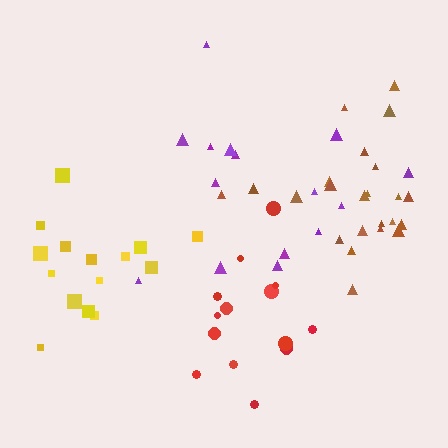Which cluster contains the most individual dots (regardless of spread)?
Brown (23).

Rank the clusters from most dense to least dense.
brown, red, yellow, purple.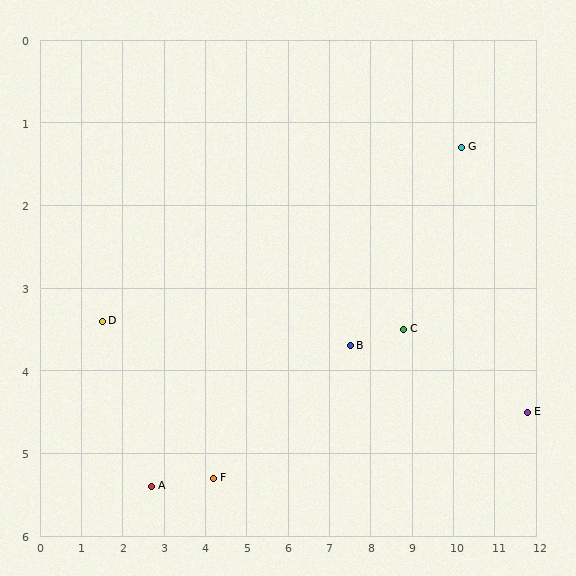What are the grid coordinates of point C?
Point C is at approximately (8.8, 3.5).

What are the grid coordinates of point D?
Point D is at approximately (1.5, 3.4).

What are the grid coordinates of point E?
Point E is at approximately (11.8, 4.5).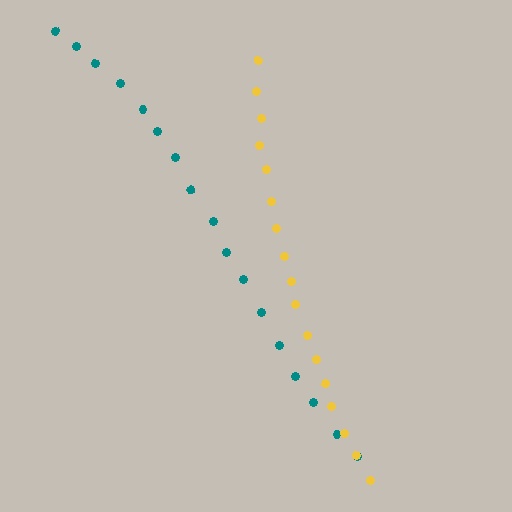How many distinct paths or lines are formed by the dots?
There are 2 distinct paths.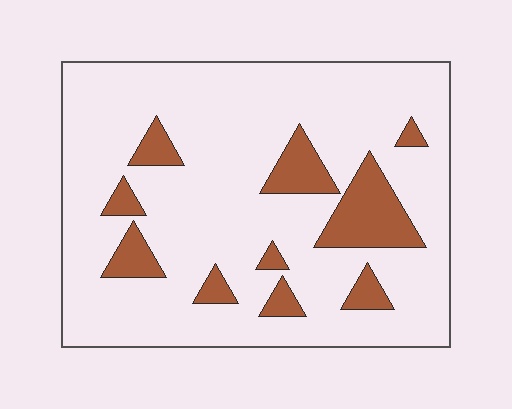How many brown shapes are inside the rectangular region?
10.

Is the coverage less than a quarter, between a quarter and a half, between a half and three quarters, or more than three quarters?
Less than a quarter.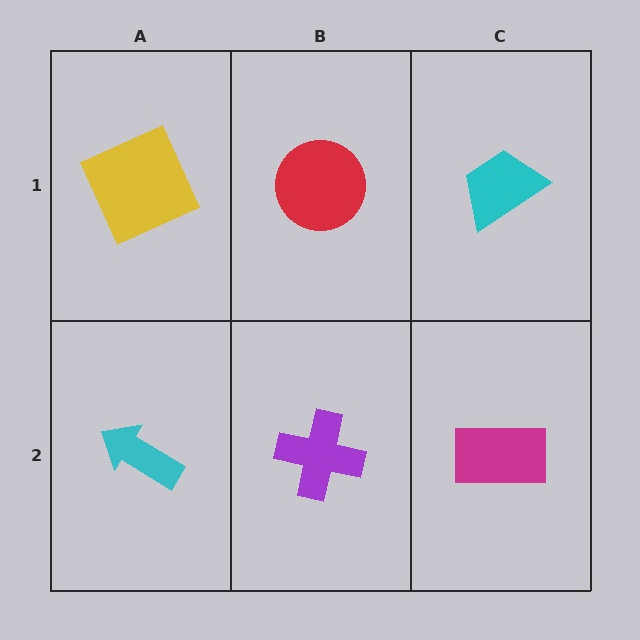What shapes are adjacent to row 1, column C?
A magenta rectangle (row 2, column C), a red circle (row 1, column B).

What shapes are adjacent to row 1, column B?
A purple cross (row 2, column B), a yellow square (row 1, column A), a cyan trapezoid (row 1, column C).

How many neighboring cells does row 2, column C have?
2.